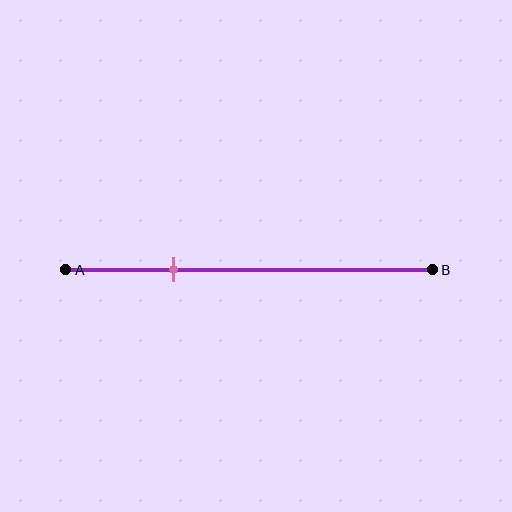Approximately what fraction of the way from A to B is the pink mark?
The pink mark is approximately 30% of the way from A to B.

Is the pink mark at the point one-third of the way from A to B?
No, the mark is at about 30% from A, not at the 33% one-third point.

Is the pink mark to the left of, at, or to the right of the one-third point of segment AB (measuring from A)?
The pink mark is to the left of the one-third point of segment AB.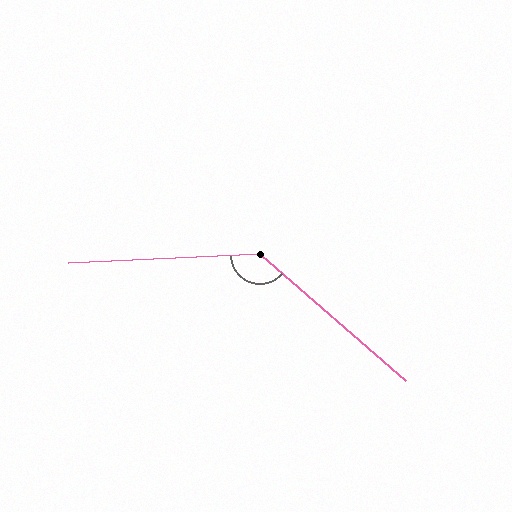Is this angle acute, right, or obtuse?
It is obtuse.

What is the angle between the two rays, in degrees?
Approximately 136 degrees.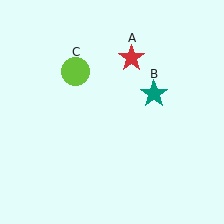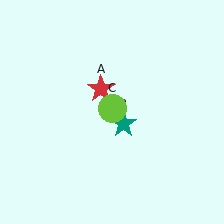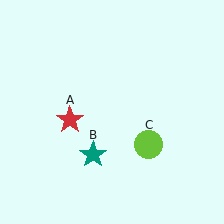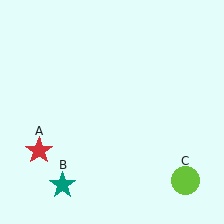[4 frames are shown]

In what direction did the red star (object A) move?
The red star (object A) moved down and to the left.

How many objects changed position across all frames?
3 objects changed position: red star (object A), teal star (object B), lime circle (object C).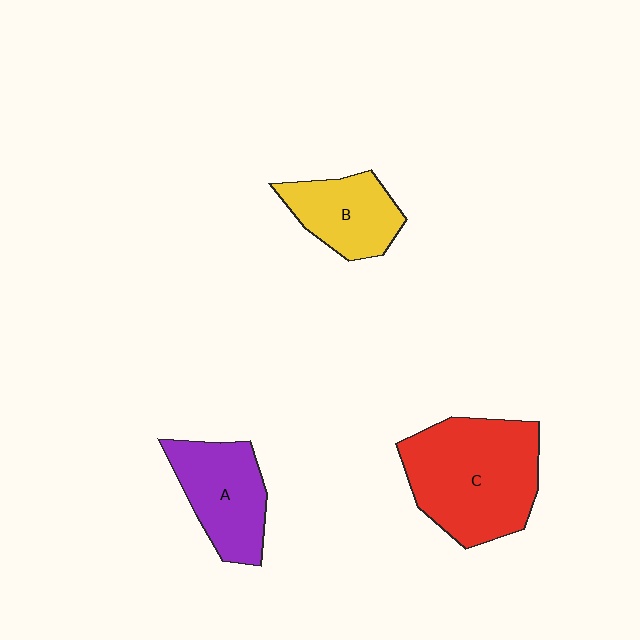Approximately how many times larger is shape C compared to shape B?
Approximately 1.9 times.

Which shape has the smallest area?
Shape B (yellow).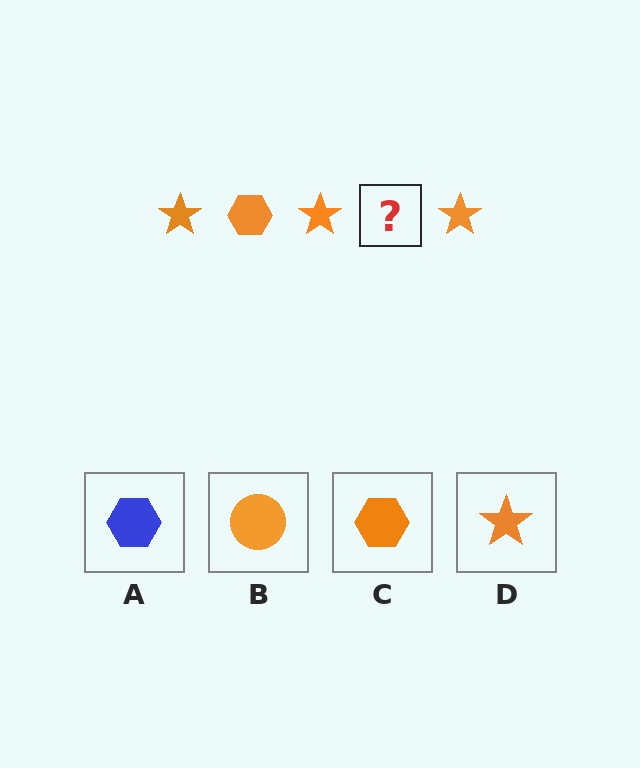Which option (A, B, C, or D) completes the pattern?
C.